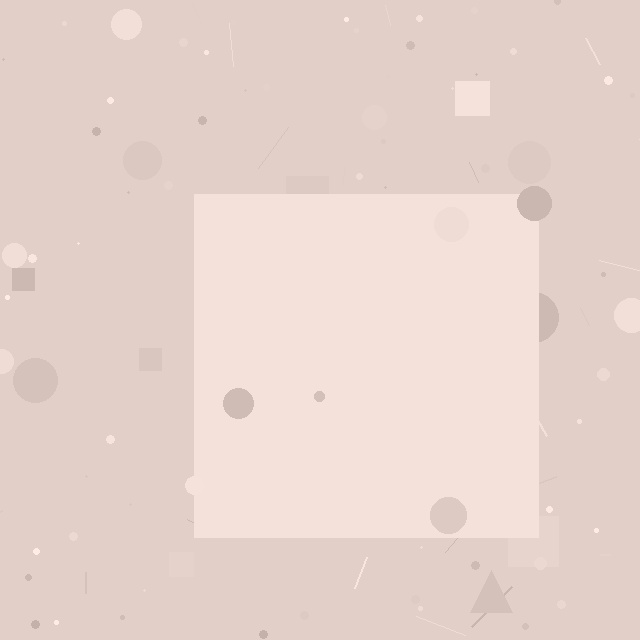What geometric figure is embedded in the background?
A square is embedded in the background.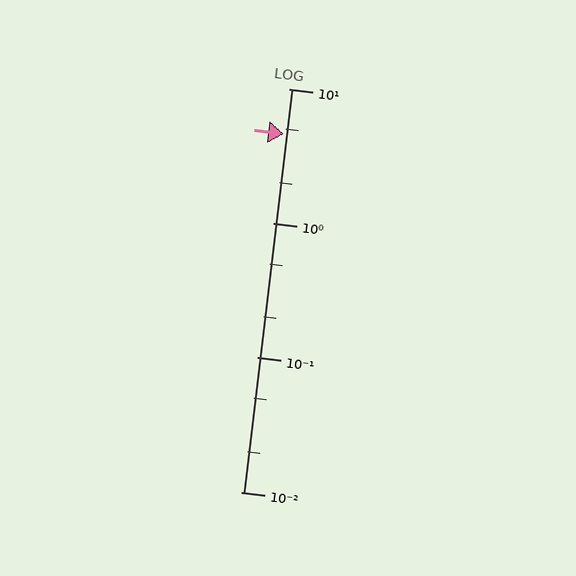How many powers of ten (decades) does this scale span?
The scale spans 3 decades, from 0.01 to 10.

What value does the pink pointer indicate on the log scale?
The pointer indicates approximately 4.6.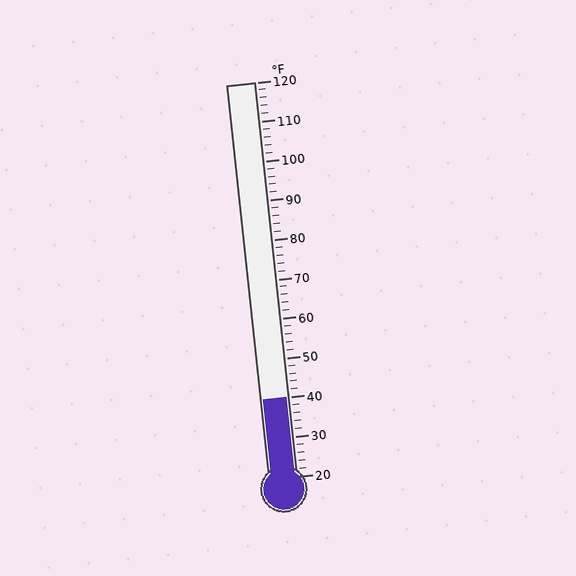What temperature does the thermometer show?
The thermometer shows approximately 40°F.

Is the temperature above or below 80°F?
The temperature is below 80°F.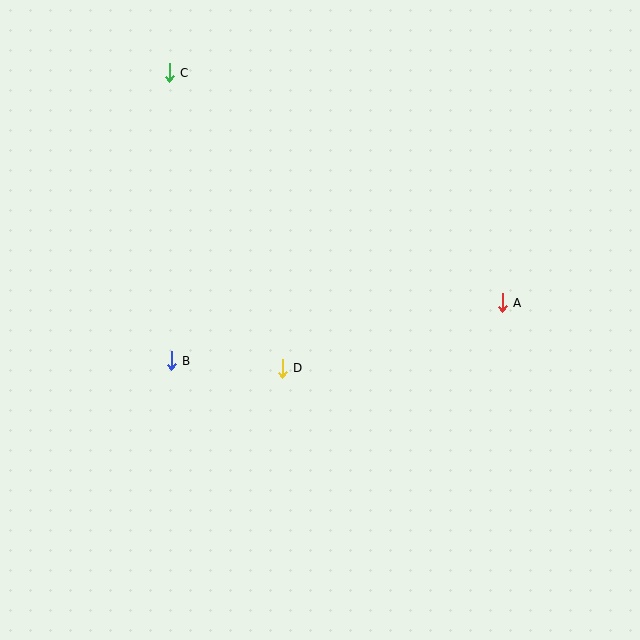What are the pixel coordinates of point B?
Point B is at (171, 361).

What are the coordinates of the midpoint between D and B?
The midpoint between D and B is at (227, 365).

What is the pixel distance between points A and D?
The distance between A and D is 229 pixels.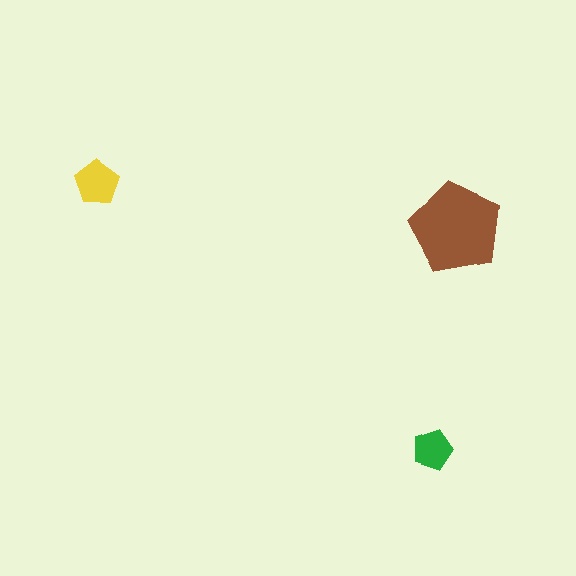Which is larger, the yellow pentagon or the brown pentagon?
The brown one.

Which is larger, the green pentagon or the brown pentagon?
The brown one.